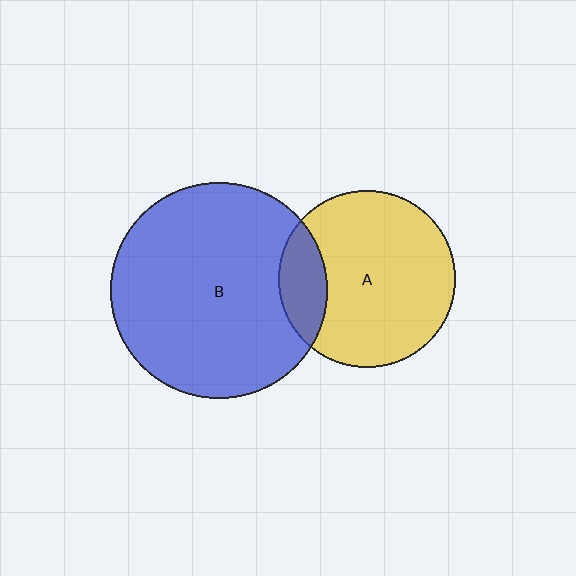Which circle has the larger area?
Circle B (blue).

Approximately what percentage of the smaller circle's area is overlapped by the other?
Approximately 15%.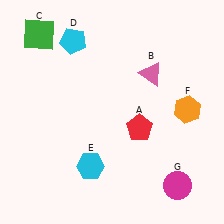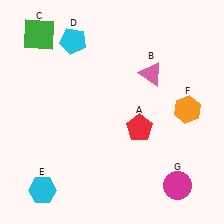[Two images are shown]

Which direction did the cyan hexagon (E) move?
The cyan hexagon (E) moved left.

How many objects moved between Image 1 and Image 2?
1 object moved between the two images.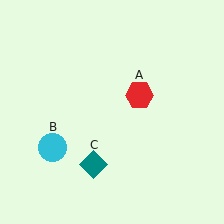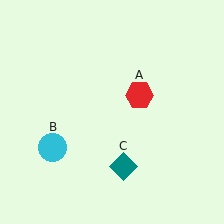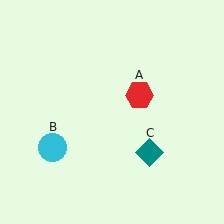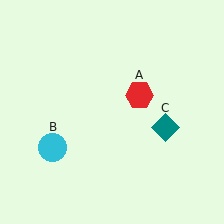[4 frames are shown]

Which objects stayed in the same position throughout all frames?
Red hexagon (object A) and cyan circle (object B) remained stationary.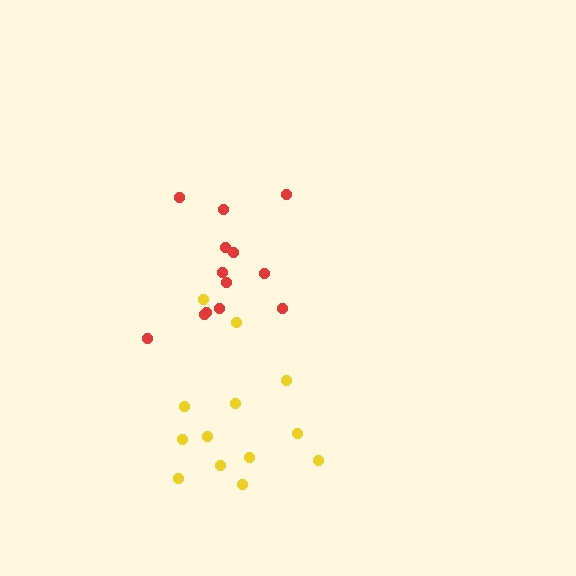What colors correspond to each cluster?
The clusters are colored: red, yellow.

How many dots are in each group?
Group 1: 13 dots, Group 2: 13 dots (26 total).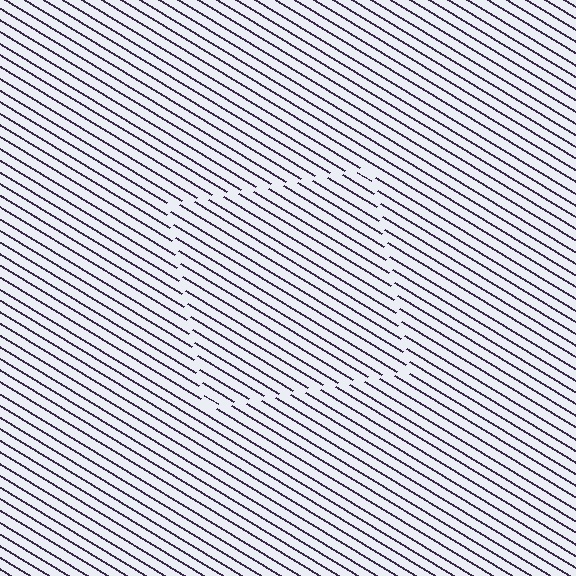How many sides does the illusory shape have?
4 sides — the line-ends trace a square.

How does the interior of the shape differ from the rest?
The interior of the shape contains the same grating, shifted by half a period — the contour is defined by the phase discontinuity where line-ends from the inner and outer gratings abut.